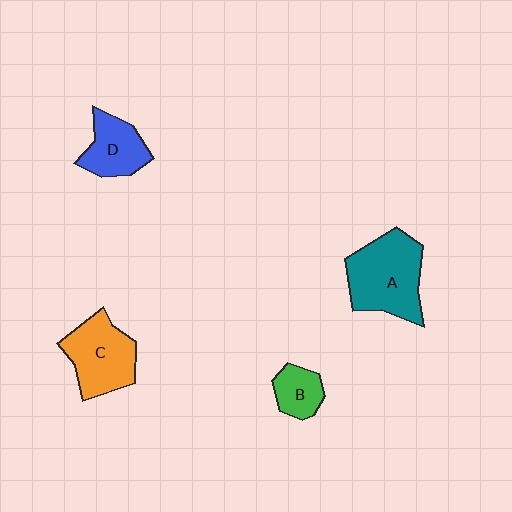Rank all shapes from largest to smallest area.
From largest to smallest: A (teal), C (orange), D (blue), B (green).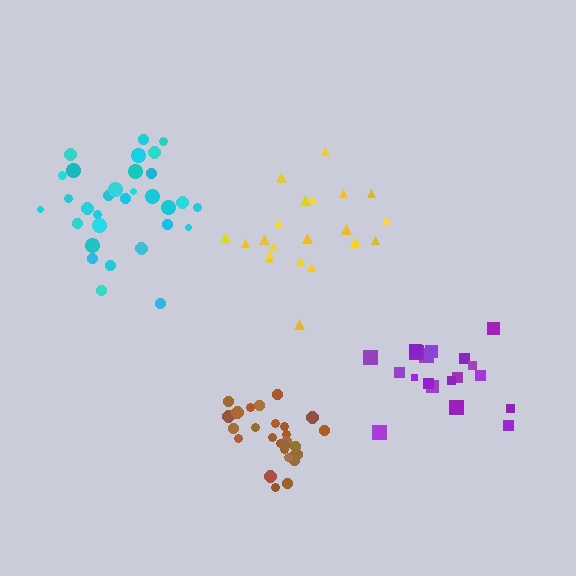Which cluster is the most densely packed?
Brown.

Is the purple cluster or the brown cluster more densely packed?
Brown.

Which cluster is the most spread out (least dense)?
Yellow.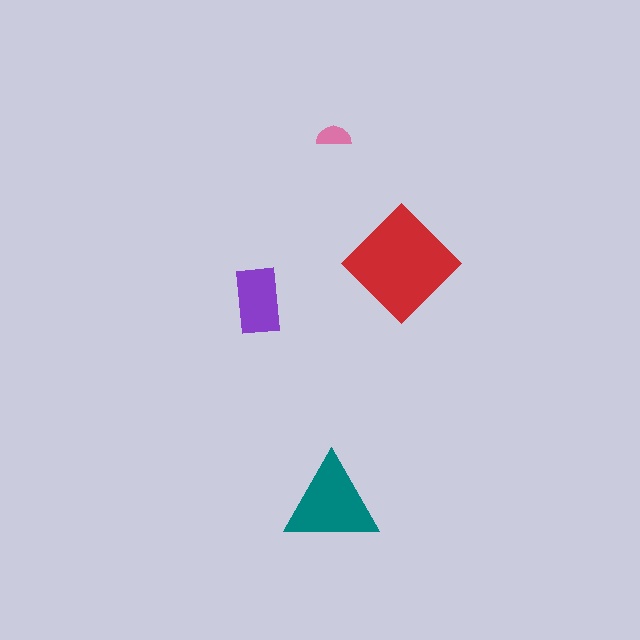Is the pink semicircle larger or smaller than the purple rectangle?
Smaller.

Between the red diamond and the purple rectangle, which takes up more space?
The red diamond.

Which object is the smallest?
The pink semicircle.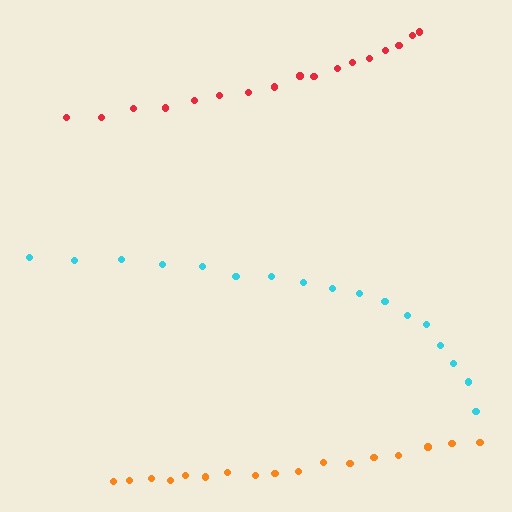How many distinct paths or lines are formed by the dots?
There are 3 distinct paths.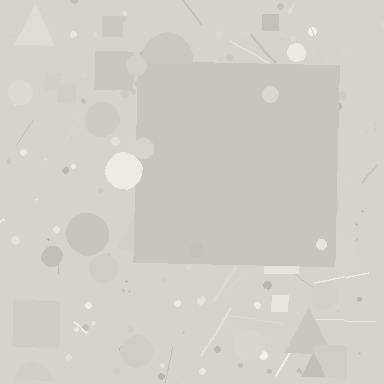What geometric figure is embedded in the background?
A square is embedded in the background.